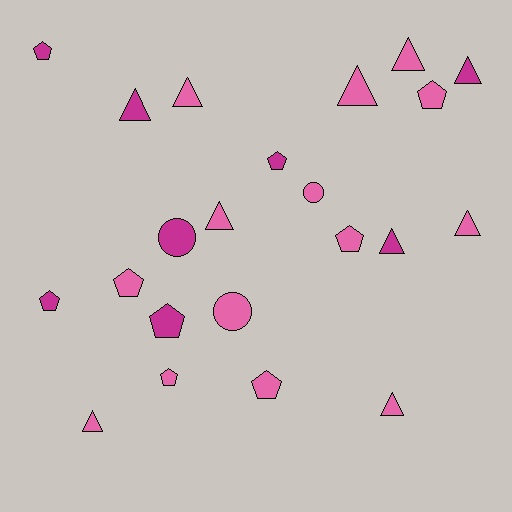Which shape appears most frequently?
Triangle, with 10 objects.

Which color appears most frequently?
Pink, with 14 objects.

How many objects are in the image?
There are 22 objects.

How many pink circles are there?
There are 2 pink circles.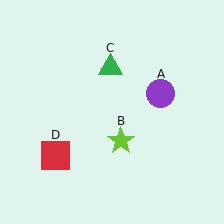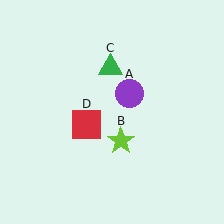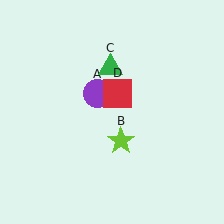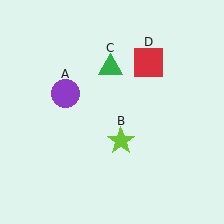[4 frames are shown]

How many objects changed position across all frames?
2 objects changed position: purple circle (object A), red square (object D).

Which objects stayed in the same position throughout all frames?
Lime star (object B) and green triangle (object C) remained stationary.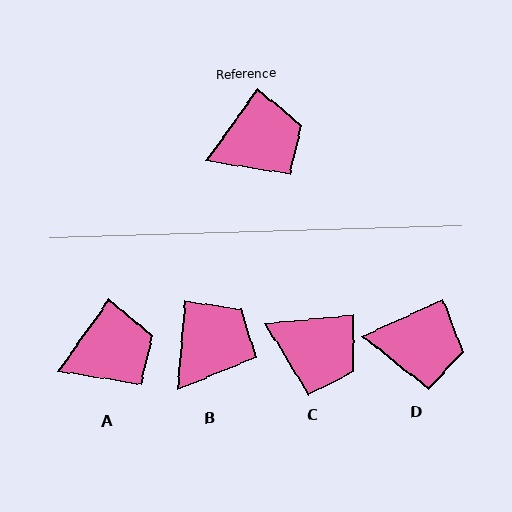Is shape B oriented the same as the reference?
No, it is off by about 31 degrees.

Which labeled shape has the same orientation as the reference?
A.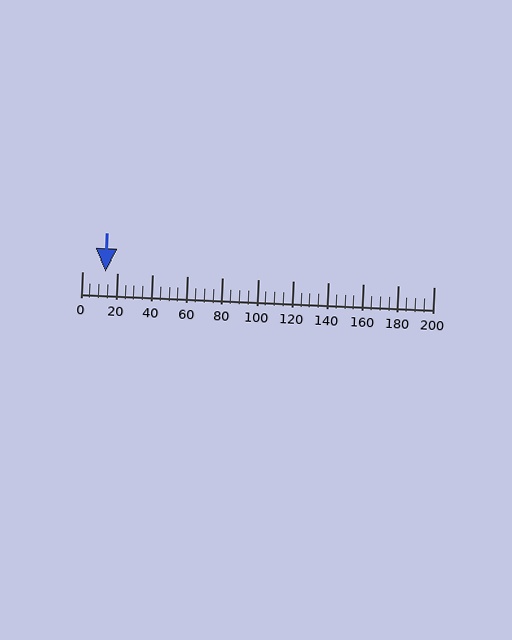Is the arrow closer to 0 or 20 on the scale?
The arrow is closer to 20.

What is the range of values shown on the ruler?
The ruler shows values from 0 to 200.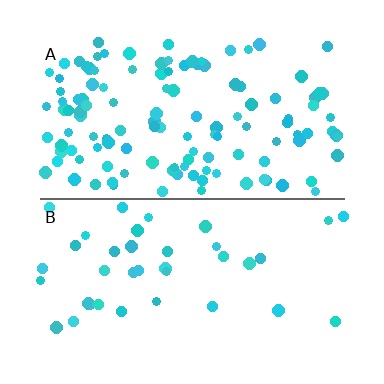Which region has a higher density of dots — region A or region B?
A (the top).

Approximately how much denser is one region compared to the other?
Approximately 3.2× — region A over region B.